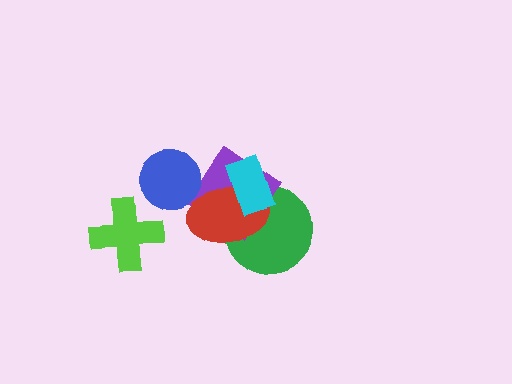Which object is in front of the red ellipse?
The cyan rectangle is in front of the red ellipse.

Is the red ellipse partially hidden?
Yes, it is partially covered by another shape.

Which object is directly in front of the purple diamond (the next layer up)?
The red ellipse is directly in front of the purple diamond.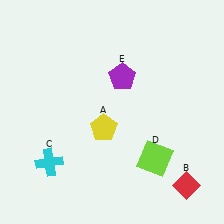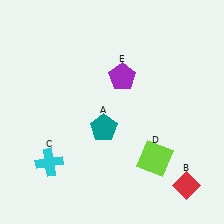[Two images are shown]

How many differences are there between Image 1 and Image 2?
There is 1 difference between the two images.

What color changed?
The pentagon (A) changed from yellow in Image 1 to teal in Image 2.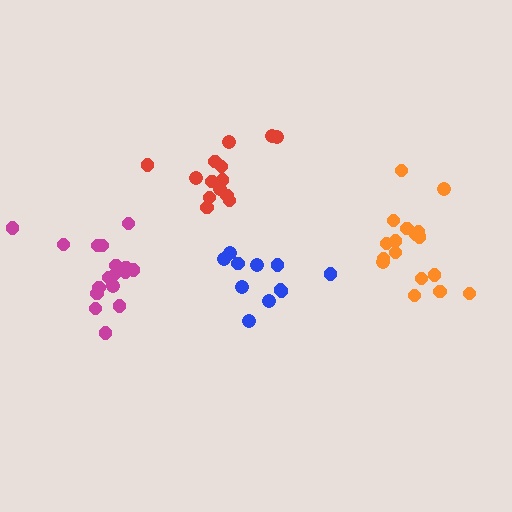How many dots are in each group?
Group 1: 17 dots, Group 2: 17 dots, Group 3: 11 dots, Group 4: 14 dots (59 total).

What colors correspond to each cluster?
The clusters are colored: magenta, orange, blue, red.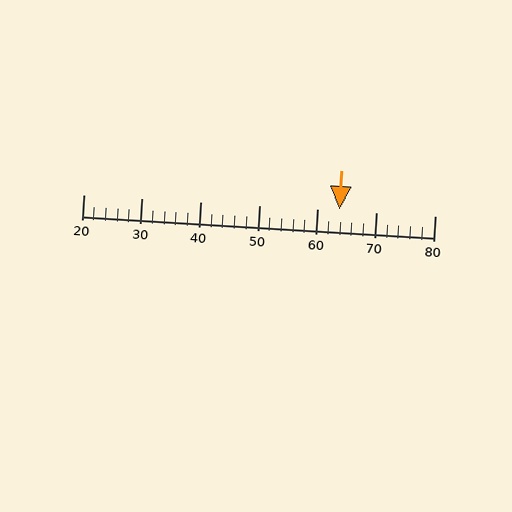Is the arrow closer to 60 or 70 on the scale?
The arrow is closer to 60.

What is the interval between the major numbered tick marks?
The major tick marks are spaced 10 units apart.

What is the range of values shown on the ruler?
The ruler shows values from 20 to 80.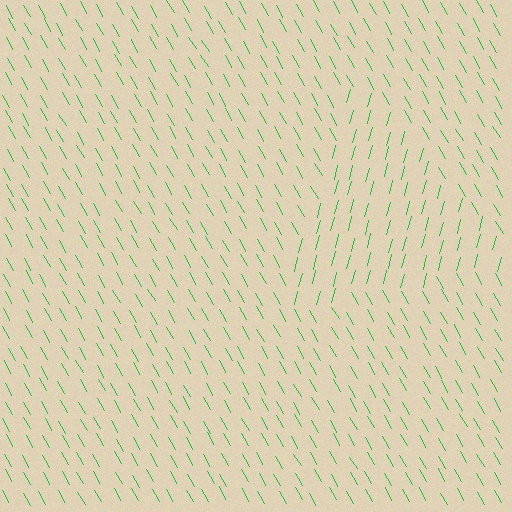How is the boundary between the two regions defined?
The boundary is defined purely by a change in line orientation (approximately 45 degrees difference). All lines are the same color and thickness.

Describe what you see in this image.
The image is filled with small green line segments. A triangle region in the image has lines oriented differently from the surrounding lines, creating a visible texture boundary.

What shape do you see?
I see a triangle.